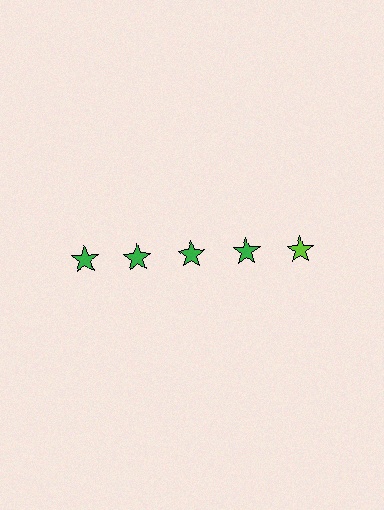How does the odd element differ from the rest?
It has a different color: lime instead of green.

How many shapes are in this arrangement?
There are 5 shapes arranged in a grid pattern.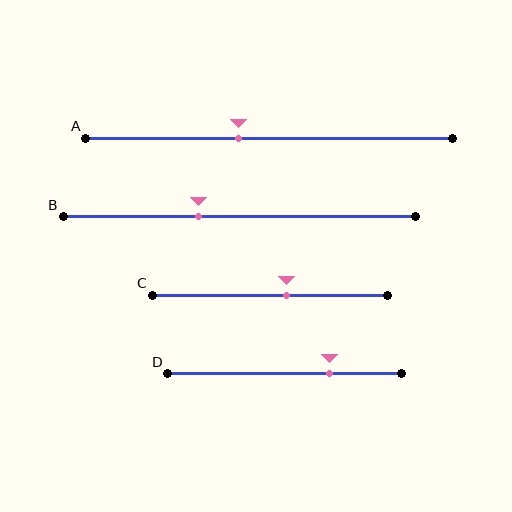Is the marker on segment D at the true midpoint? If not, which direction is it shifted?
No, the marker on segment D is shifted to the right by about 19% of the segment length.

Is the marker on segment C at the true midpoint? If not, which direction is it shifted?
No, the marker on segment C is shifted to the right by about 7% of the segment length.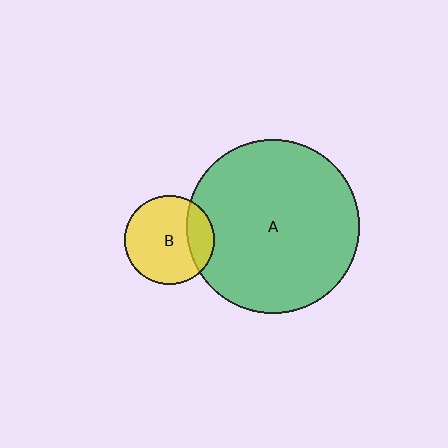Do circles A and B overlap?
Yes.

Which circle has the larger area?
Circle A (green).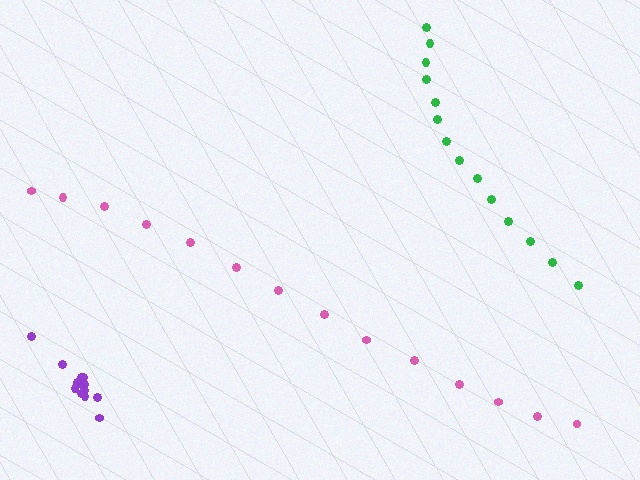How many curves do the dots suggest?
There are 3 distinct paths.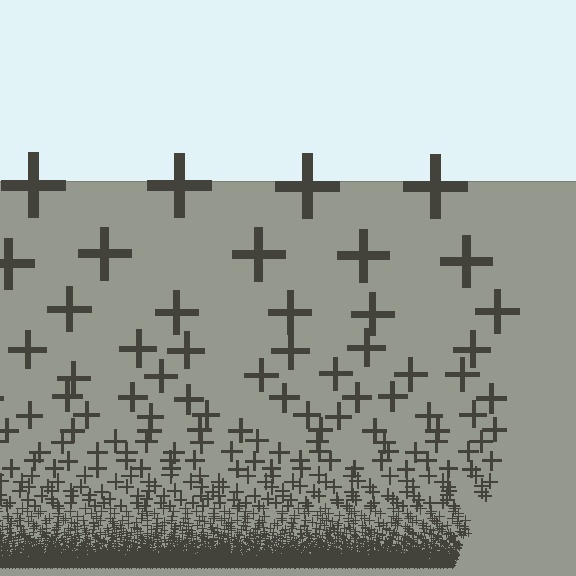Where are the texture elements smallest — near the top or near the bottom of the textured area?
Near the bottom.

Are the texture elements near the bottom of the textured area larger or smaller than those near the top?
Smaller. The gradient is inverted — elements near the bottom are smaller and denser.